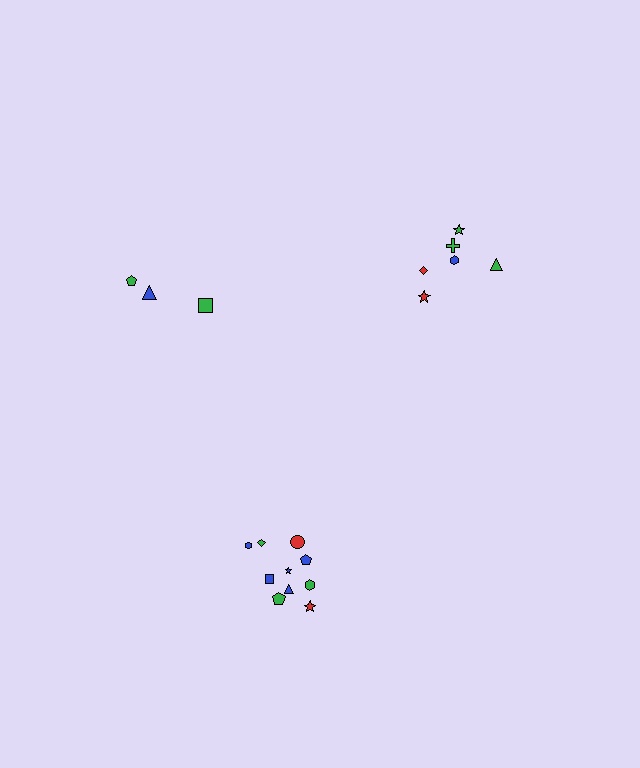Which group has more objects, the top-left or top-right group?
The top-right group.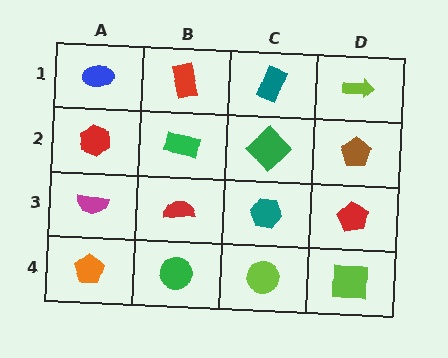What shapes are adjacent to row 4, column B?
A red semicircle (row 3, column B), an orange pentagon (row 4, column A), a lime circle (row 4, column C).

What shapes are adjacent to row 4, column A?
A magenta semicircle (row 3, column A), a green circle (row 4, column B).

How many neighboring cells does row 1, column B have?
3.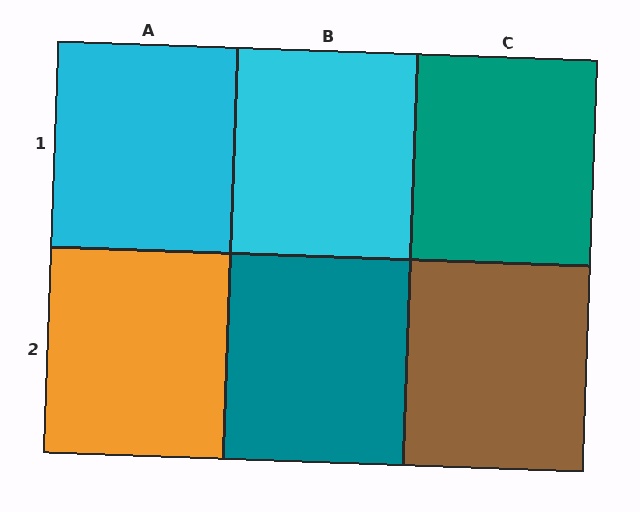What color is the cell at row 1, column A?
Cyan.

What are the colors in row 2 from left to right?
Orange, teal, brown.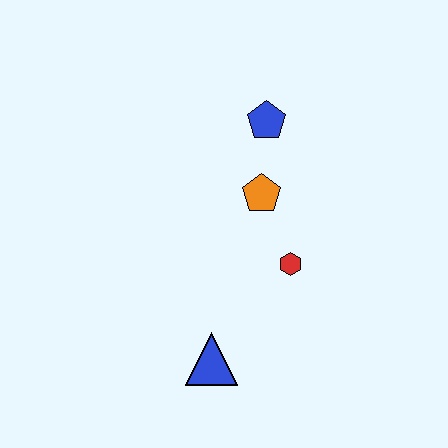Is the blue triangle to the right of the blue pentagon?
No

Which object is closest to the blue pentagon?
The orange pentagon is closest to the blue pentagon.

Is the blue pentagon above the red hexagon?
Yes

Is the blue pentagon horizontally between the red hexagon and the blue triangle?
Yes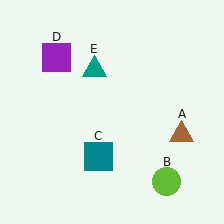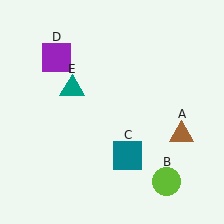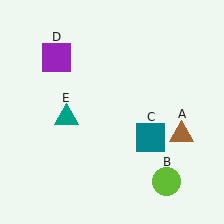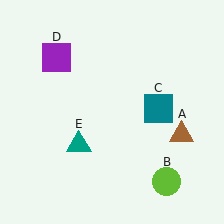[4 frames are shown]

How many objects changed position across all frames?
2 objects changed position: teal square (object C), teal triangle (object E).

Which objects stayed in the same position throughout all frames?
Brown triangle (object A) and lime circle (object B) and purple square (object D) remained stationary.